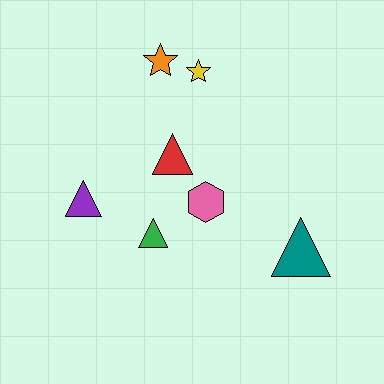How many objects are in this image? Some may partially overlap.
There are 7 objects.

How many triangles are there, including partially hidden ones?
There are 4 triangles.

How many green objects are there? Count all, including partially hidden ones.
There is 1 green object.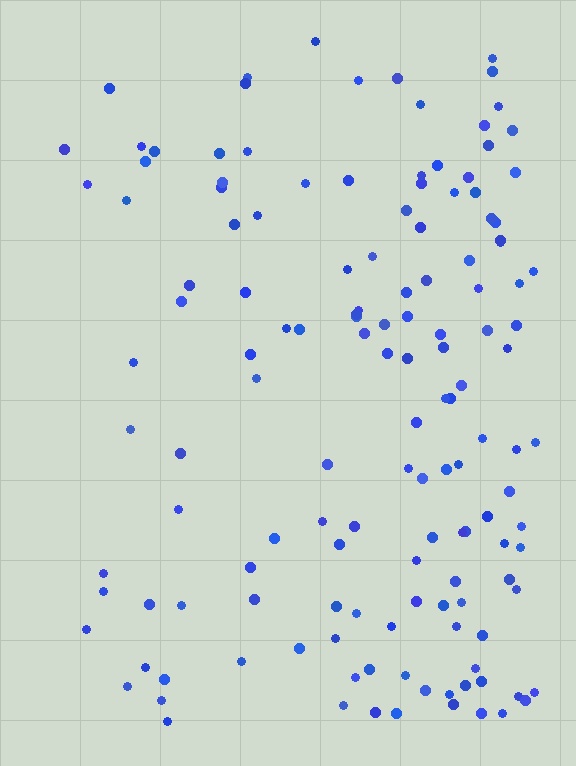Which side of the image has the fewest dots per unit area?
The left.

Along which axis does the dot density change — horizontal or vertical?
Horizontal.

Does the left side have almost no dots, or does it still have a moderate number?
Still a moderate number, just noticeably fewer than the right.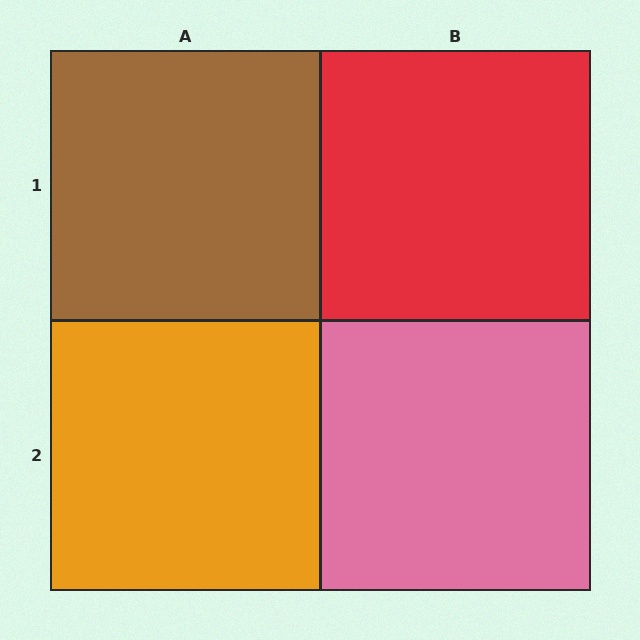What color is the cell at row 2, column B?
Pink.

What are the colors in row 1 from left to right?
Brown, red.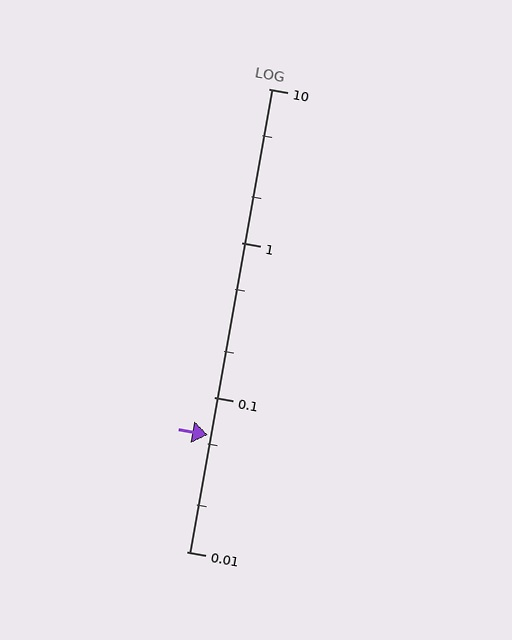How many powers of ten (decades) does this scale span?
The scale spans 3 decades, from 0.01 to 10.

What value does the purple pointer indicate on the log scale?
The pointer indicates approximately 0.057.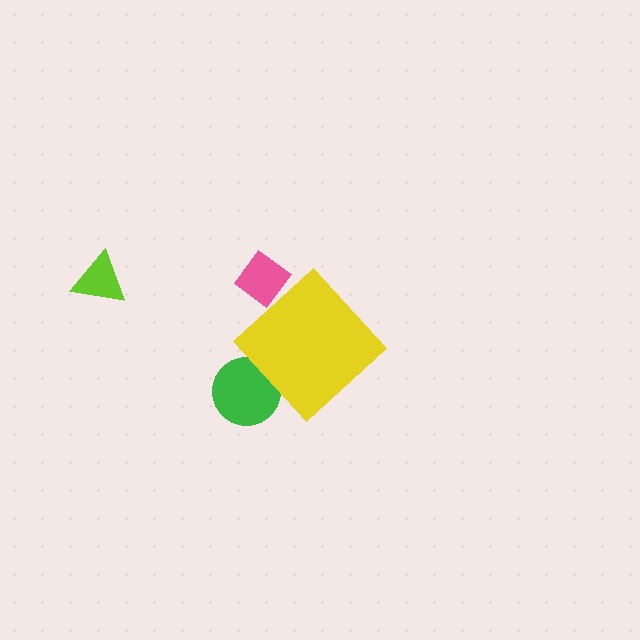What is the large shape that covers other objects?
A yellow diamond.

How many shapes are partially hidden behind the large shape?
2 shapes are partially hidden.